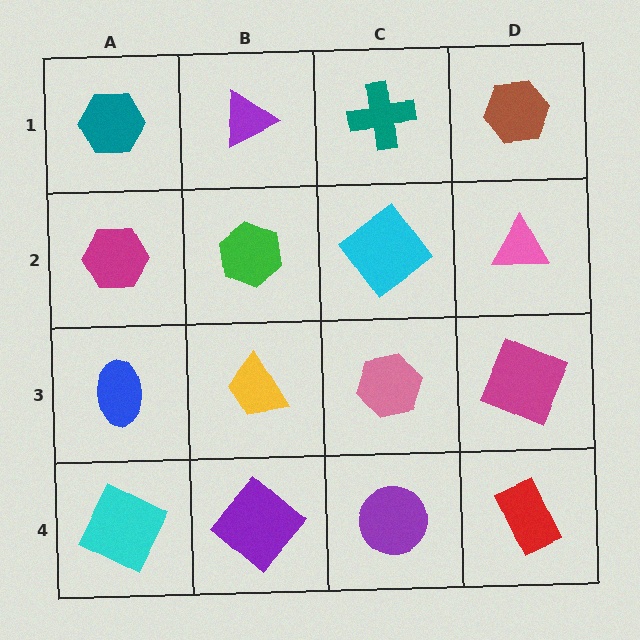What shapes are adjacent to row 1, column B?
A green hexagon (row 2, column B), a teal hexagon (row 1, column A), a teal cross (row 1, column C).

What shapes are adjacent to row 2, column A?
A teal hexagon (row 1, column A), a blue ellipse (row 3, column A), a green hexagon (row 2, column B).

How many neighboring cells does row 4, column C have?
3.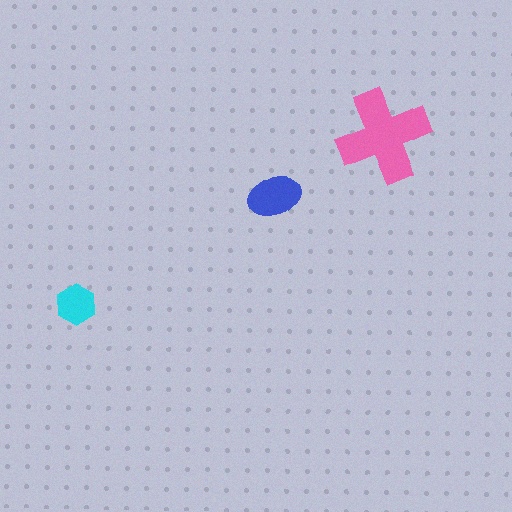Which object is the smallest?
The cyan hexagon.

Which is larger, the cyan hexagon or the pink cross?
The pink cross.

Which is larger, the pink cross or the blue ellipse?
The pink cross.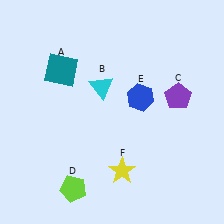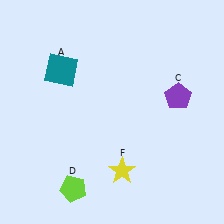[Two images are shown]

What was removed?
The blue hexagon (E), the cyan triangle (B) were removed in Image 2.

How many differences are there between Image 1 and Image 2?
There are 2 differences between the two images.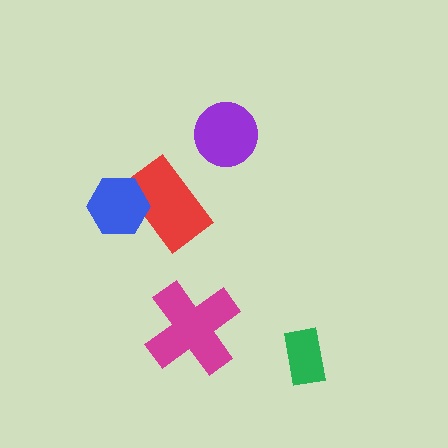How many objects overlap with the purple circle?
0 objects overlap with the purple circle.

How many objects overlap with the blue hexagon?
1 object overlaps with the blue hexagon.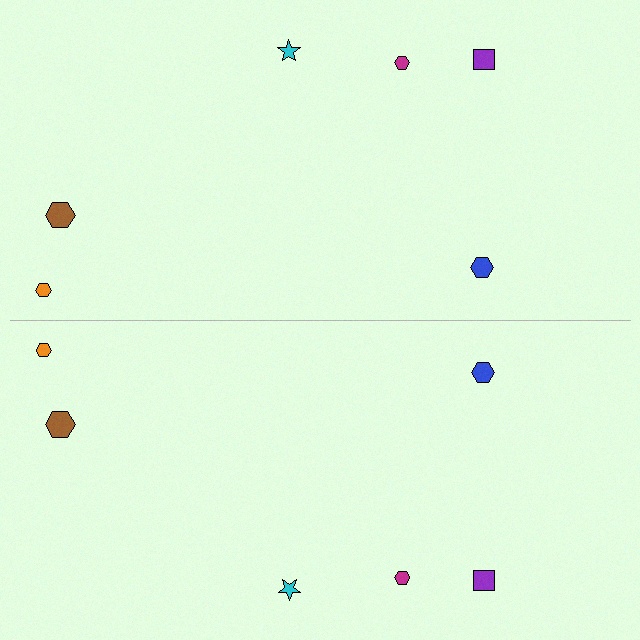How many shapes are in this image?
There are 12 shapes in this image.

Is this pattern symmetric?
Yes, this pattern has bilateral (reflection) symmetry.